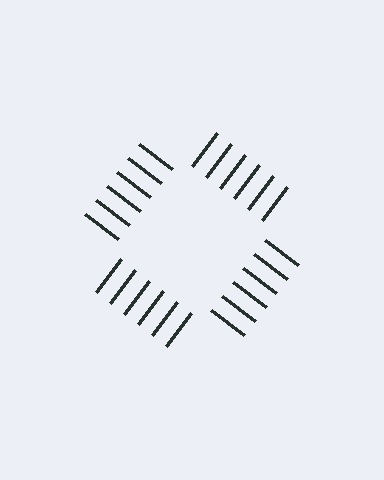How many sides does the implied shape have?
4 sides — the line-ends trace a square.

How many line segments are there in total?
24 — 6 along each of the 4 edges.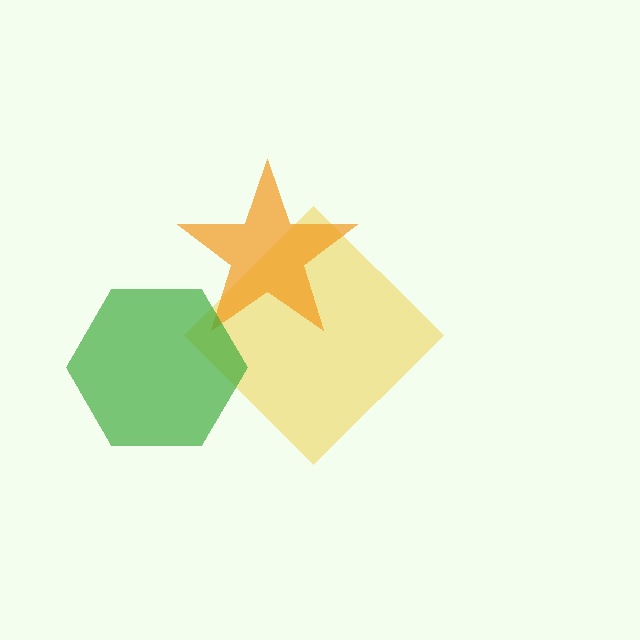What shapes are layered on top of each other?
The layered shapes are: a yellow diamond, an orange star, a green hexagon.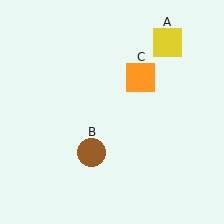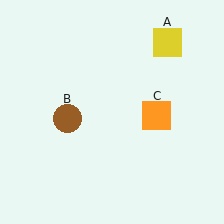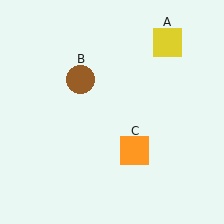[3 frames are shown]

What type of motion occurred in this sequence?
The brown circle (object B), orange square (object C) rotated clockwise around the center of the scene.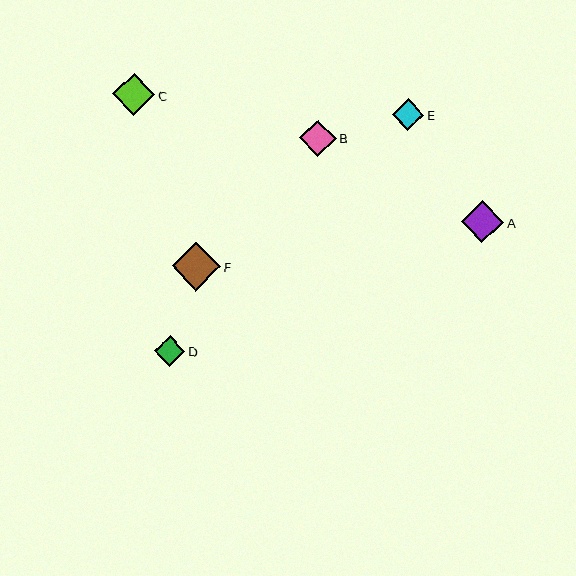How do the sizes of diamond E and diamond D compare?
Diamond E and diamond D are approximately the same size.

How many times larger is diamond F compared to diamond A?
Diamond F is approximately 1.1 times the size of diamond A.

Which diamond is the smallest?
Diamond D is the smallest with a size of approximately 30 pixels.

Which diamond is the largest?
Diamond F is the largest with a size of approximately 48 pixels.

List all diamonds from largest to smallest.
From largest to smallest: F, C, A, B, E, D.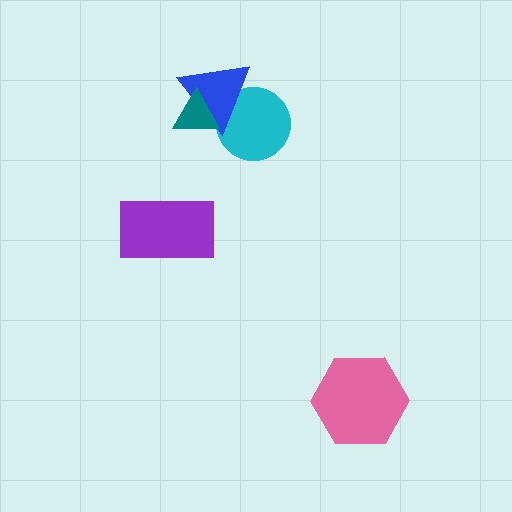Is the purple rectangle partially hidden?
No, no other shape covers it.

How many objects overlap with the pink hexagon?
0 objects overlap with the pink hexagon.